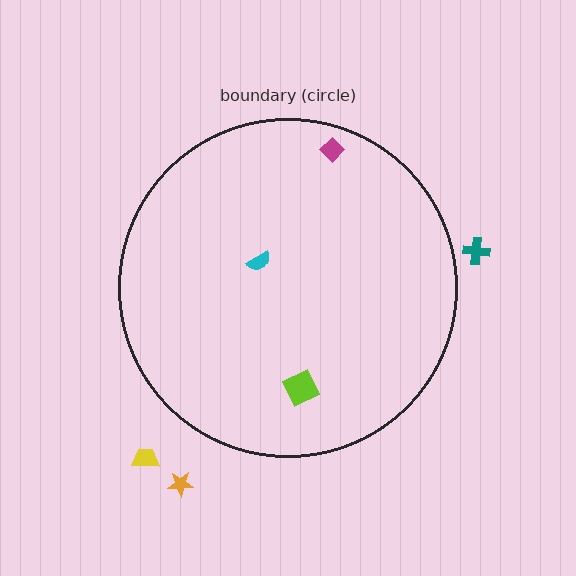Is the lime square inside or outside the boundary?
Inside.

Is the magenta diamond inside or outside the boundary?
Inside.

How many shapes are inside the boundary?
3 inside, 3 outside.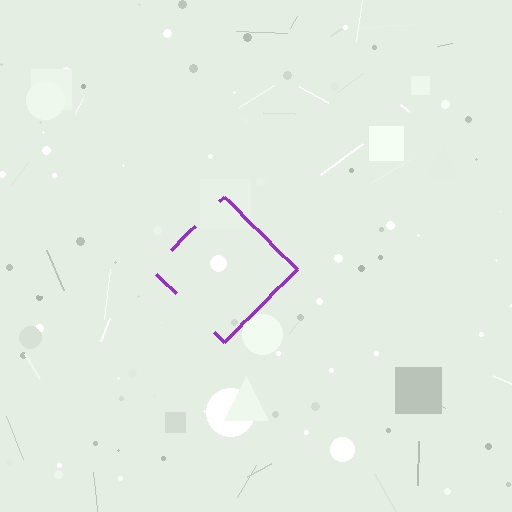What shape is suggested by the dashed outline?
The dashed outline suggests a diamond.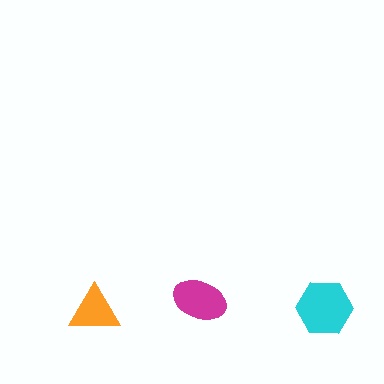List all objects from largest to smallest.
The cyan hexagon, the magenta ellipse, the orange triangle.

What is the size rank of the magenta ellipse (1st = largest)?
2nd.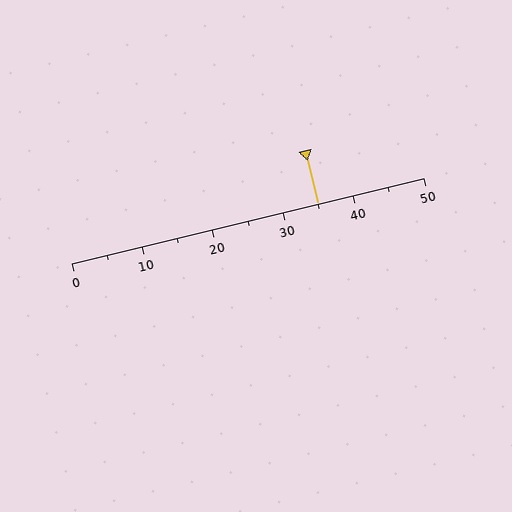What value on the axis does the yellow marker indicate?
The marker indicates approximately 35.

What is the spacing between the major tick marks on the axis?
The major ticks are spaced 10 apart.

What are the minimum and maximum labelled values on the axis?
The axis runs from 0 to 50.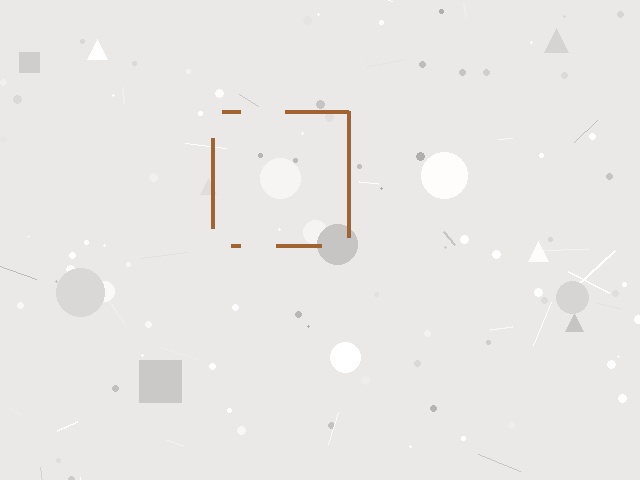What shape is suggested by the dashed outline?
The dashed outline suggests a square.